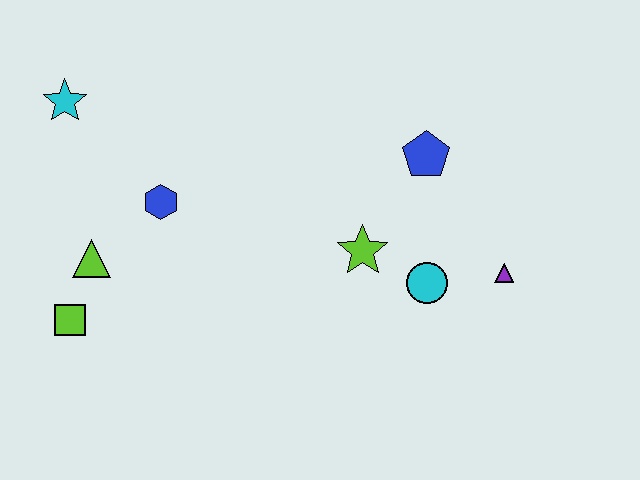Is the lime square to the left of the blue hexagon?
Yes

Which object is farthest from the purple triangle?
The cyan star is farthest from the purple triangle.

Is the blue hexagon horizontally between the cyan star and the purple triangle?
Yes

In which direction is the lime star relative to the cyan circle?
The lime star is to the left of the cyan circle.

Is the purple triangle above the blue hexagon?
No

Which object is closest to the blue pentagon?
The lime star is closest to the blue pentagon.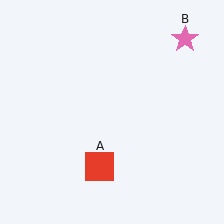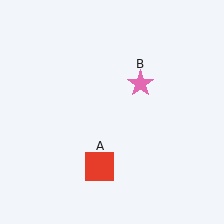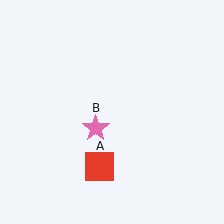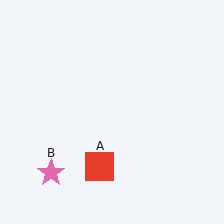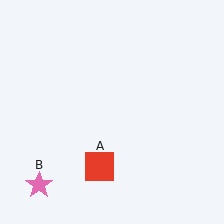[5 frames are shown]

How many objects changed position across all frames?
1 object changed position: pink star (object B).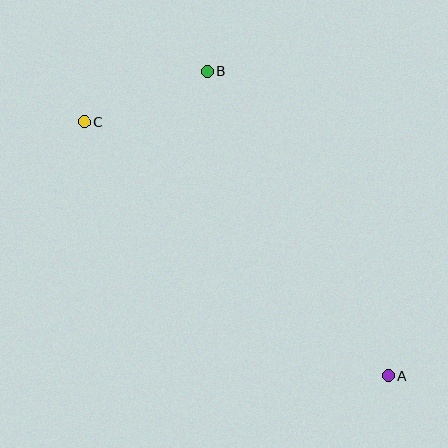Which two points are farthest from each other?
Points A and C are farthest from each other.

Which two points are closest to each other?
Points B and C are closest to each other.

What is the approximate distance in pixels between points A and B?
The distance between A and B is approximately 354 pixels.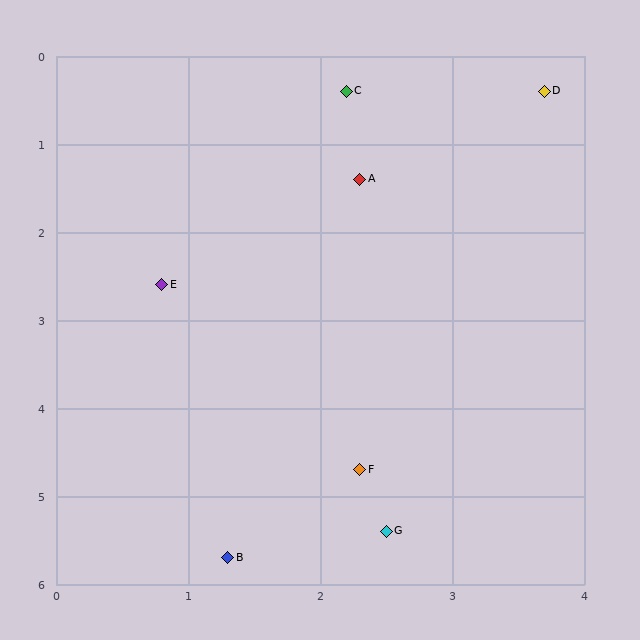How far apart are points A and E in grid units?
Points A and E are about 1.9 grid units apart.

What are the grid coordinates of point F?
Point F is at approximately (2.3, 4.7).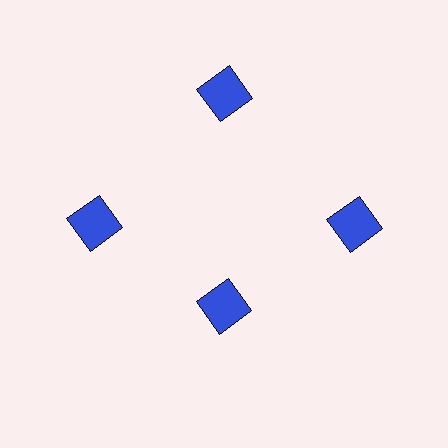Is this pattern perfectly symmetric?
No. The 4 blue squares are arranged in a ring, but one element near the 6 o'clock position is pulled inward toward the center, breaking the 4-fold rotational symmetry.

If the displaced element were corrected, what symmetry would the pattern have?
It would have 4-fold rotational symmetry — the pattern would map onto itself every 90 degrees.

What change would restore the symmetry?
The symmetry would be restored by moving it outward, back onto the ring so that all 4 squares sit at equal angles and equal distance from the center.